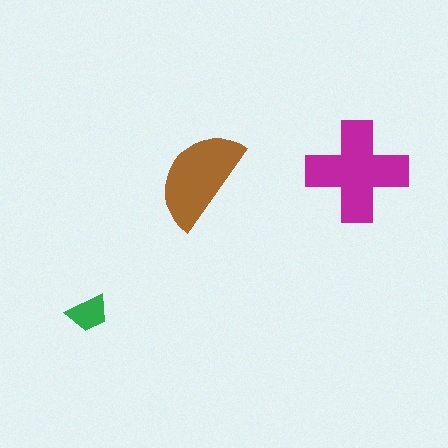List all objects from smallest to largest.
The green trapezoid, the brown semicircle, the magenta cross.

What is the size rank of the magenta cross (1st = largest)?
1st.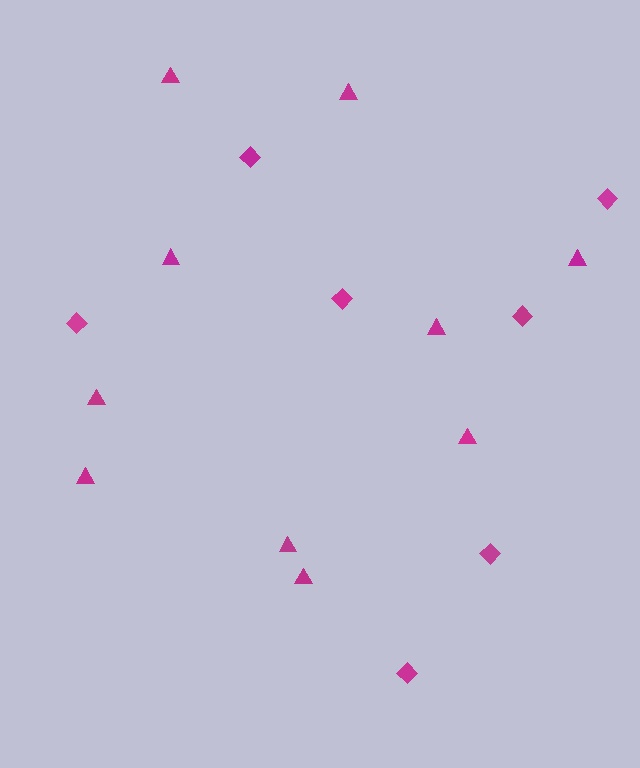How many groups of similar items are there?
There are 2 groups: one group of triangles (10) and one group of diamonds (7).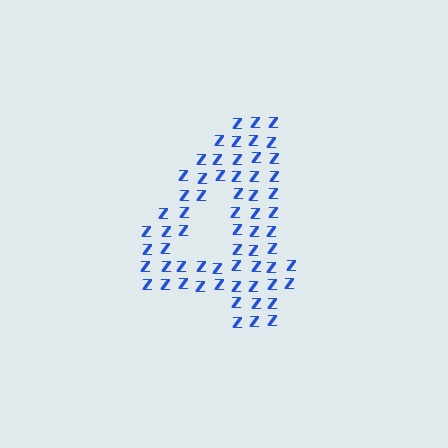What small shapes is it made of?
It is made of small letter Z's.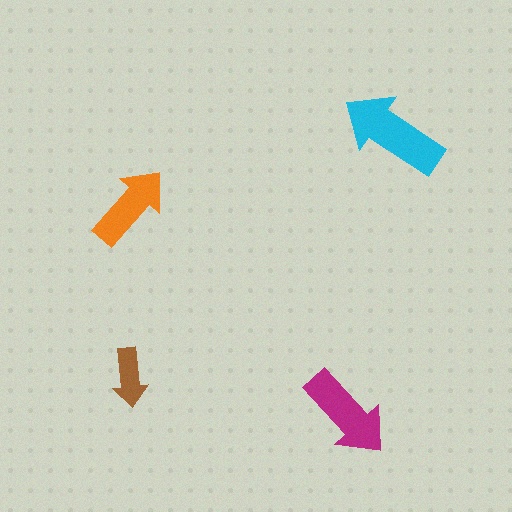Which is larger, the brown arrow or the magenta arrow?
The magenta one.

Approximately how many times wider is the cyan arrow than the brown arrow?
About 2 times wider.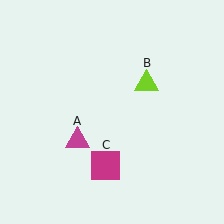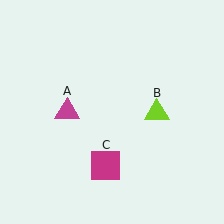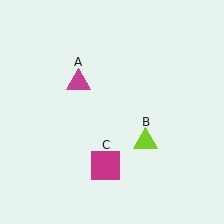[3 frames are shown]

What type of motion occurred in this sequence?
The magenta triangle (object A), lime triangle (object B) rotated clockwise around the center of the scene.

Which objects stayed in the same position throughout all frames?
Magenta square (object C) remained stationary.